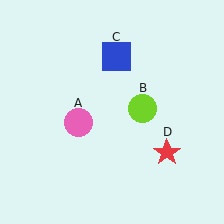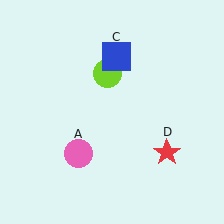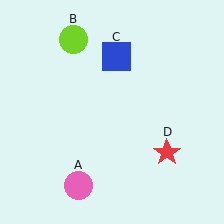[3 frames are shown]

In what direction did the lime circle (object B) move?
The lime circle (object B) moved up and to the left.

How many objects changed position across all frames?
2 objects changed position: pink circle (object A), lime circle (object B).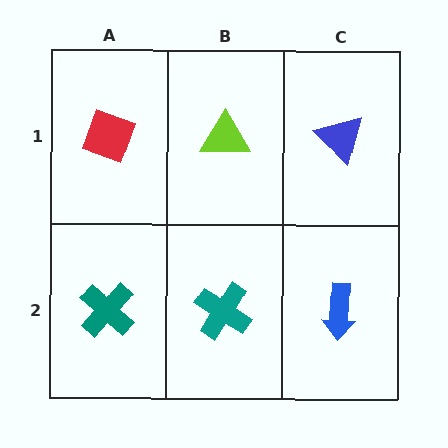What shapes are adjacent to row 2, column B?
A lime triangle (row 1, column B), a teal cross (row 2, column A), a blue arrow (row 2, column C).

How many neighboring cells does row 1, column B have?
3.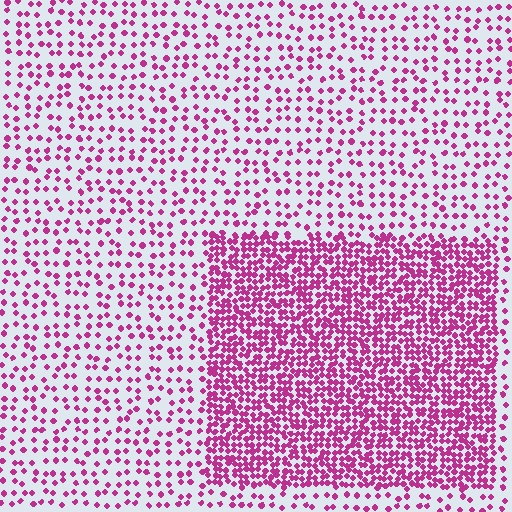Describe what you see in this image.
The image contains small magenta elements arranged at two different densities. A rectangle-shaped region is visible where the elements are more densely packed than the surrounding area.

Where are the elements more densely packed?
The elements are more densely packed inside the rectangle boundary.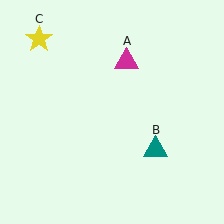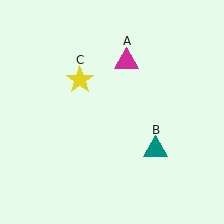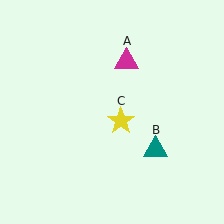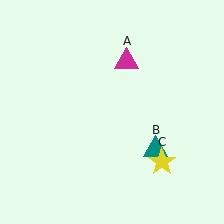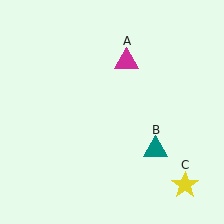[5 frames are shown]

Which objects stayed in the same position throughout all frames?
Magenta triangle (object A) and teal triangle (object B) remained stationary.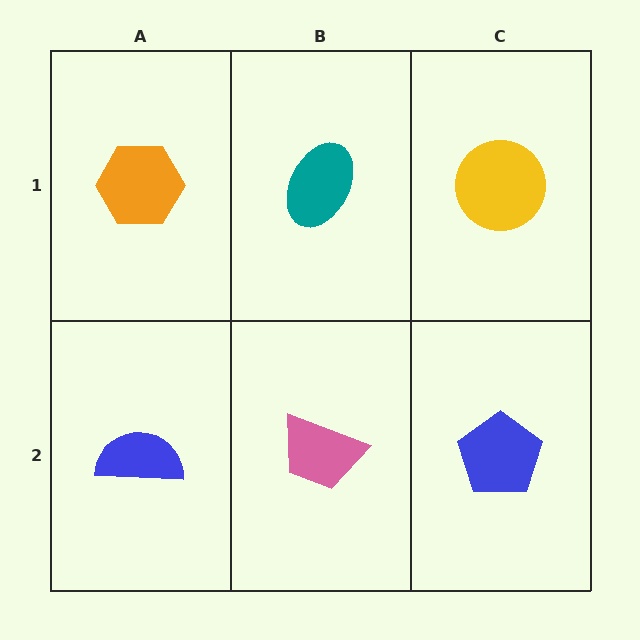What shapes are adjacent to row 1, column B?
A pink trapezoid (row 2, column B), an orange hexagon (row 1, column A), a yellow circle (row 1, column C).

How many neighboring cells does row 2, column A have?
2.